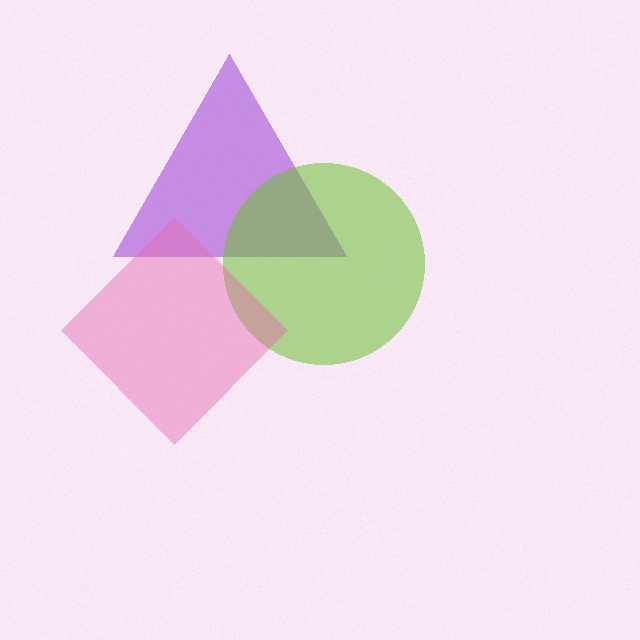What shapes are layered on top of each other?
The layered shapes are: a purple triangle, a lime circle, a pink diamond.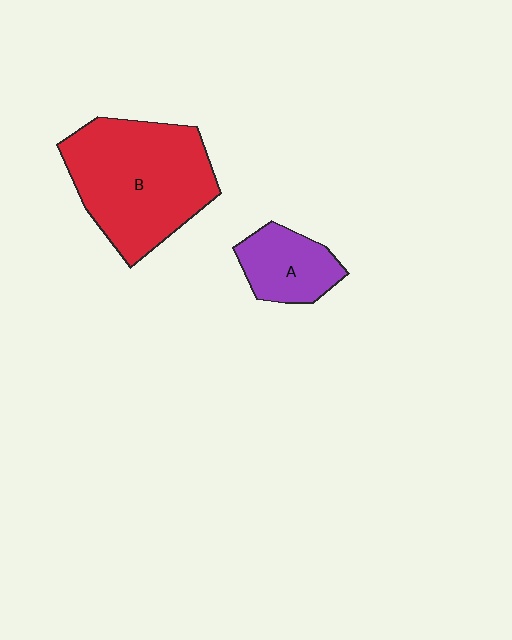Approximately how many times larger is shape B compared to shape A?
Approximately 2.5 times.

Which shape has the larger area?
Shape B (red).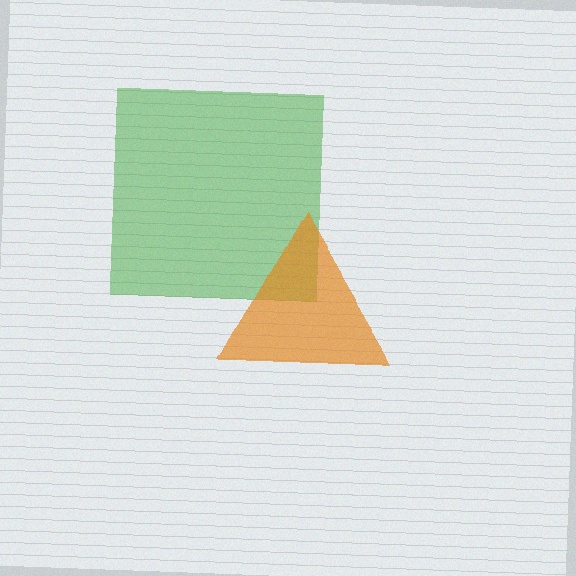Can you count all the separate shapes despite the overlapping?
Yes, there are 2 separate shapes.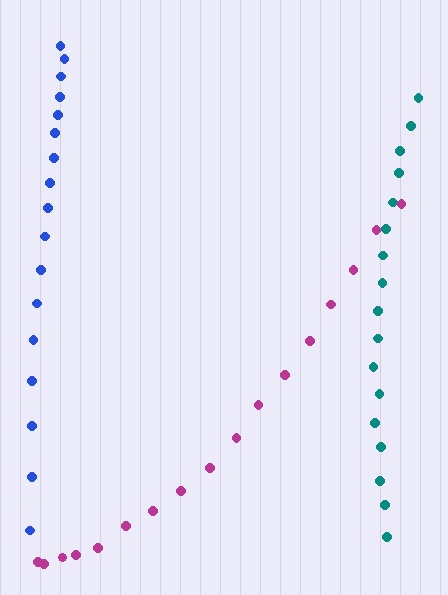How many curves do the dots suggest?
There are 3 distinct paths.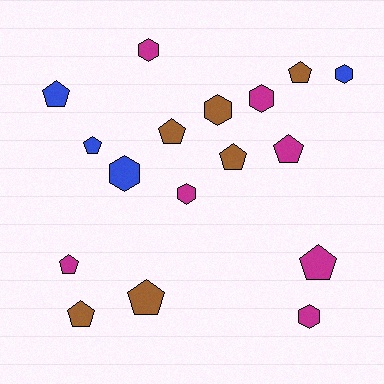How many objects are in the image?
There are 17 objects.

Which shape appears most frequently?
Pentagon, with 10 objects.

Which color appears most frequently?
Magenta, with 7 objects.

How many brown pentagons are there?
There are 5 brown pentagons.